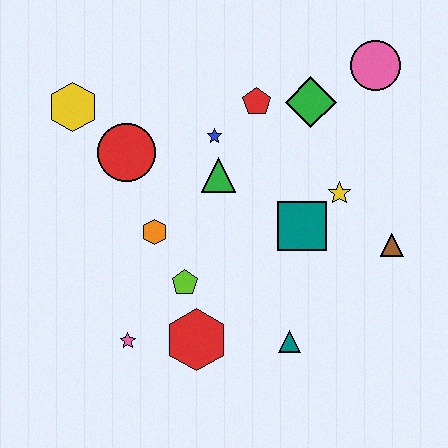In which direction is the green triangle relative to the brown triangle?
The green triangle is to the left of the brown triangle.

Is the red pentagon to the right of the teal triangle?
No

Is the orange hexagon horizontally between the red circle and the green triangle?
Yes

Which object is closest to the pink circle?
The green diamond is closest to the pink circle.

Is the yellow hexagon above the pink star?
Yes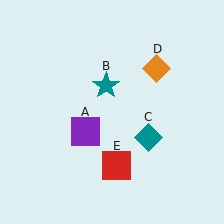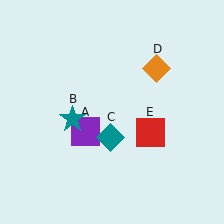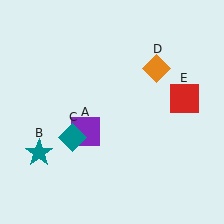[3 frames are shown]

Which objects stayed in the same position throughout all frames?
Purple square (object A) and orange diamond (object D) remained stationary.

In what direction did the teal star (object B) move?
The teal star (object B) moved down and to the left.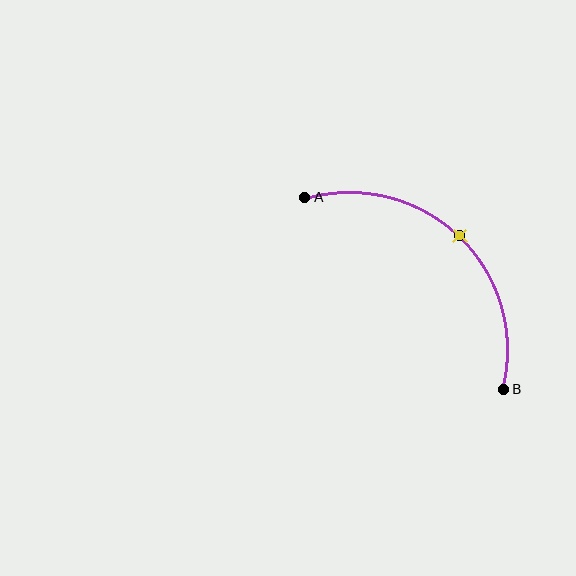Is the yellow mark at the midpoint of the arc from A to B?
Yes. The yellow mark lies on the arc at equal arc-length from both A and B — it is the arc midpoint.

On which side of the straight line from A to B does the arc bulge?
The arc bulges above and to the right of the straight line connecting A and B.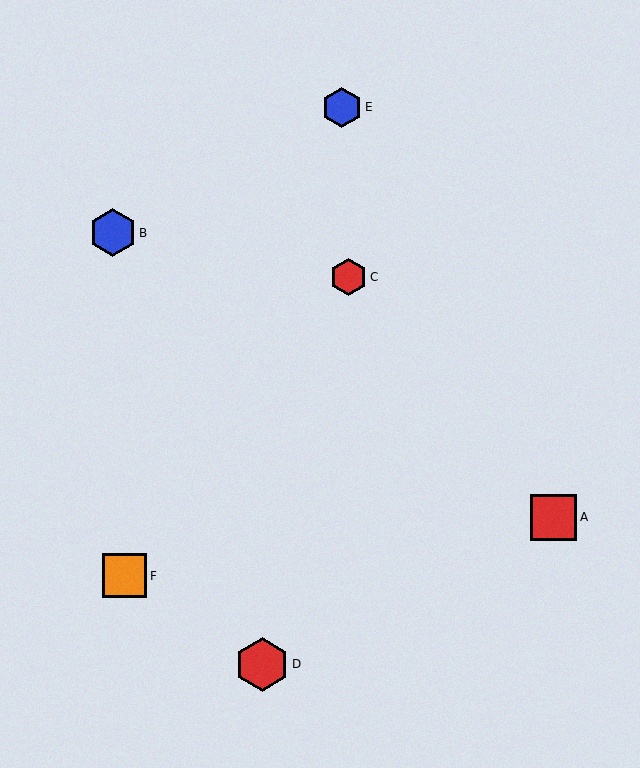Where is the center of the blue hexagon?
The center of the blue hexagon is at (113, 233).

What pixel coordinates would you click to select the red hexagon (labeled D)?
Click at (262, 664) to select the red hexagon D.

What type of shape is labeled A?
Shape A is a red square.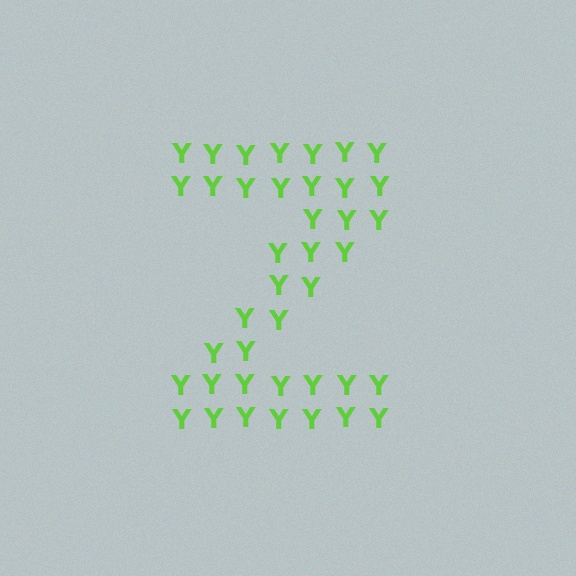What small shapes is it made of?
It is made of small letter Y's.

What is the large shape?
The large shape is the letter Z.